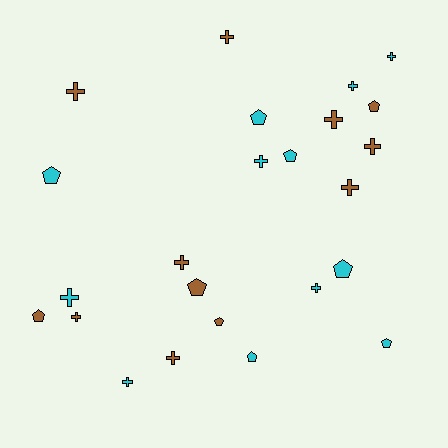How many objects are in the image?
There are 24 objects.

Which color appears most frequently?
Brown, with 12 objects.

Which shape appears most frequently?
Cross, with 14 objects.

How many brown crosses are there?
There are 8 brown crosses.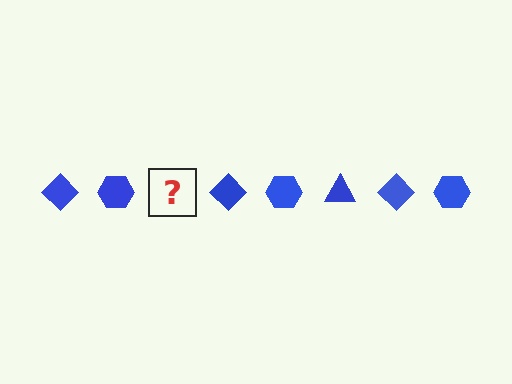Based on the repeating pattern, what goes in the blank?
The blank should be a blue triangle.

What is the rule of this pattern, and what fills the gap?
The rule is that the pattern cycles through diamond, hexagon, triangle shapes in blue. The gap should be filled with a blue triangle.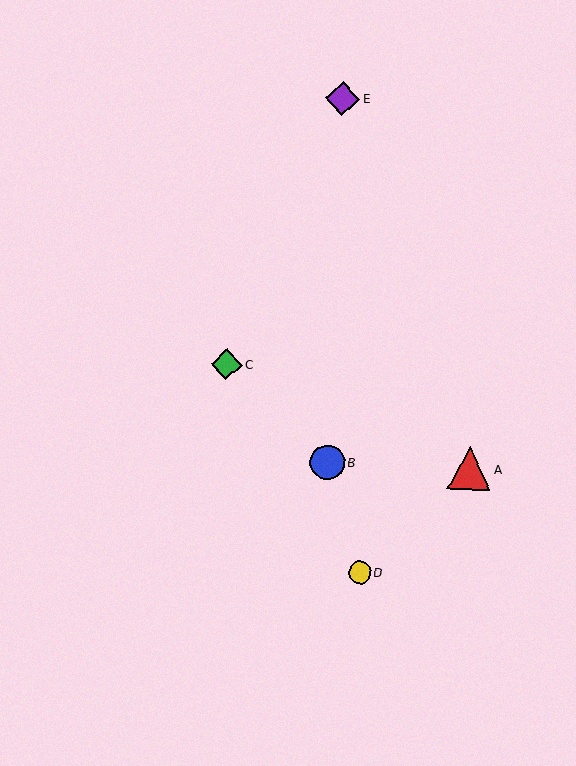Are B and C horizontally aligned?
No, B is at y≈462 and C is at y≈364.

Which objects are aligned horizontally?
Objects A, B are aligned horizontally.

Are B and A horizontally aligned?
Yes, both are at y≈462.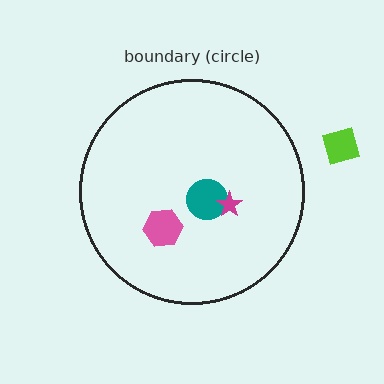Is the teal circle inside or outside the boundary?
Inside.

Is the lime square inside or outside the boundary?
Outside.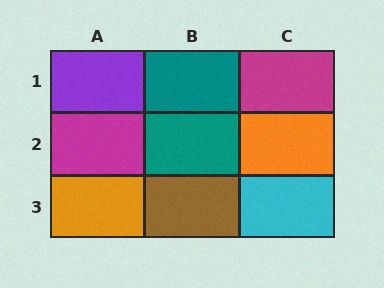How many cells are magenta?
2 cells are magenta.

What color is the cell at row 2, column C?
Orange.